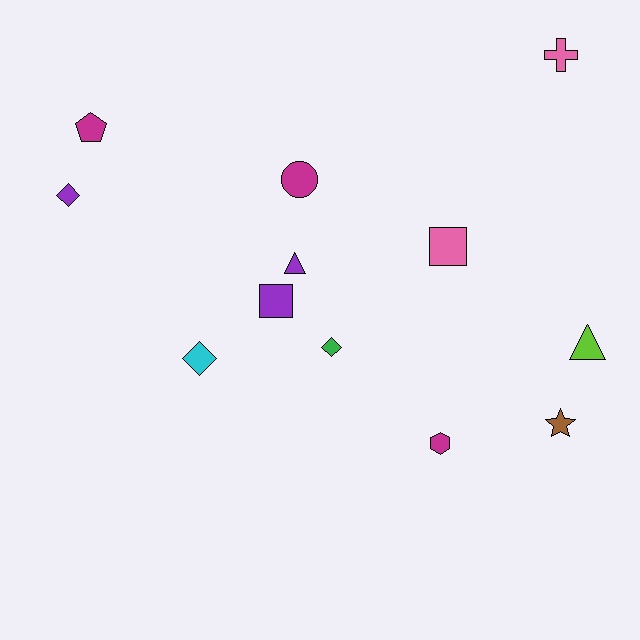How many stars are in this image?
There is 1 star.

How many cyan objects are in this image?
There is 1 cyan object.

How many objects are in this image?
There are 12 objects.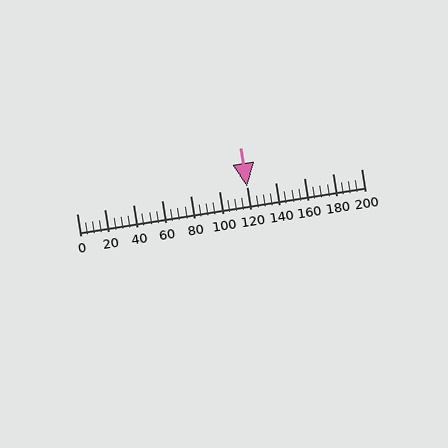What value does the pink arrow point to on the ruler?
The pink arrow points to approximately 120.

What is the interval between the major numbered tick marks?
The major tick marks are spaced 20 units apart.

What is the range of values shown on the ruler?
The ruler shows values from 0 to 200.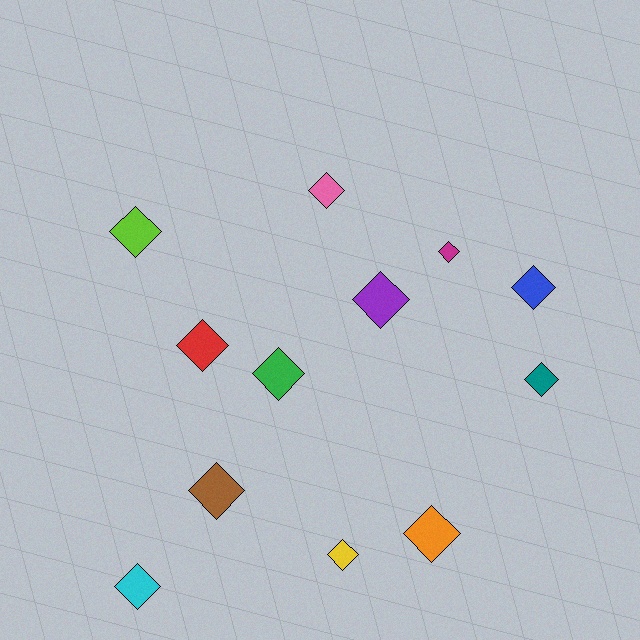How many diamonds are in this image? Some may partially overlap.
There are 12 diamonds.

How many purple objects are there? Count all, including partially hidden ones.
There is 1 purple object.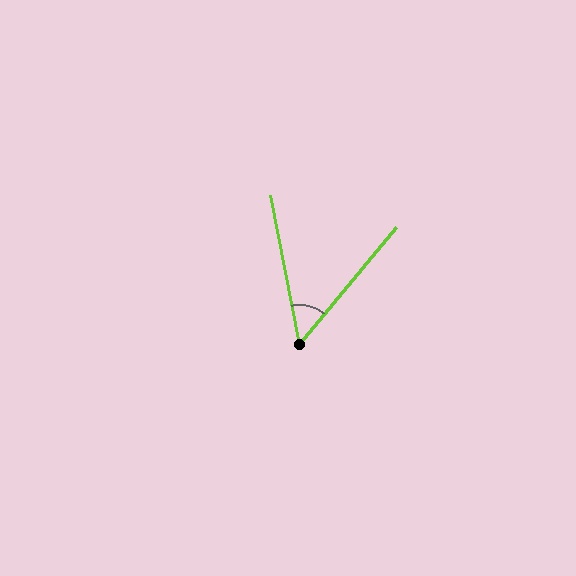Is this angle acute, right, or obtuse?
It is acute.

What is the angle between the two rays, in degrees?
Approximately 51 degrees.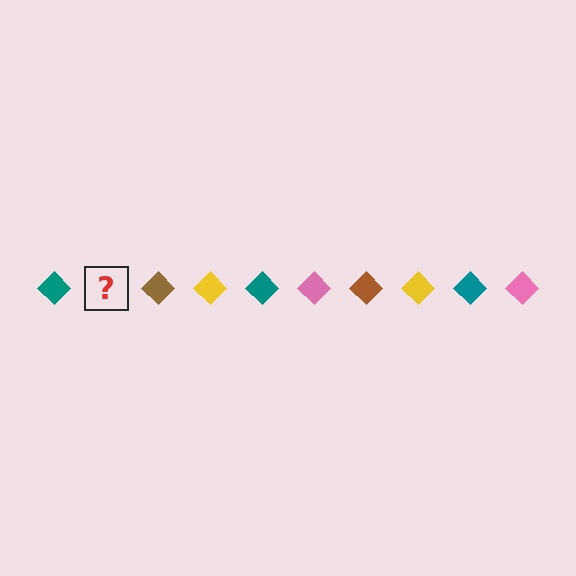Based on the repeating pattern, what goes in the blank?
The blank should be a pink diamond.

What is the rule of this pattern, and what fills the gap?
The rule is that the pattern cycles through teal, pink, brown, yellow diamonds. The gap should be filled with a pink diamond.